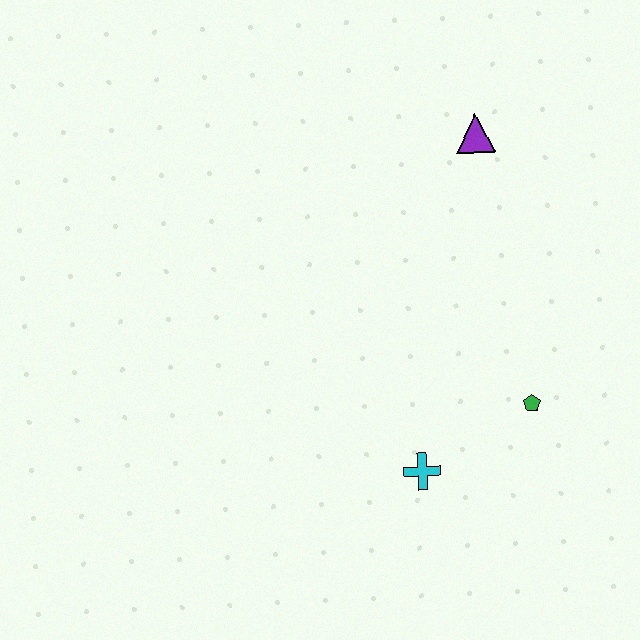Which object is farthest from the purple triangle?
The cyan cross is farthest from the purple triangle.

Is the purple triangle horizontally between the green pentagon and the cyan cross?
Yes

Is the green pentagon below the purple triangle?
Yes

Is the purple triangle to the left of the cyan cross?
No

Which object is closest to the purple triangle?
The green pentagon is closest to the purple triangle.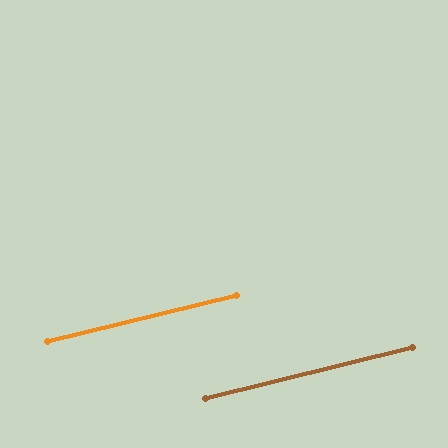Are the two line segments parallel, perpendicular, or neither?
Parallel — their directions differ by only 0.3°.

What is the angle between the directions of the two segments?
Approximately 0 degrees.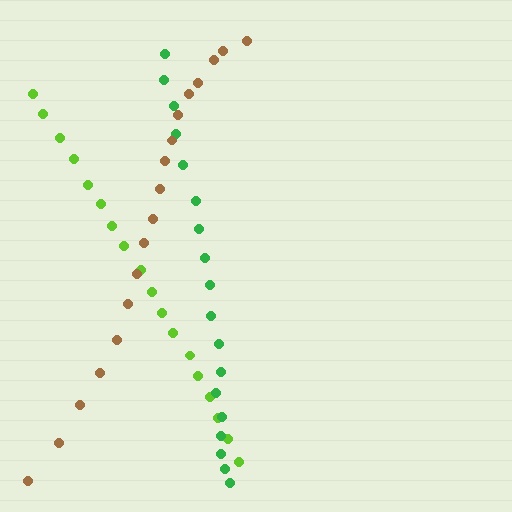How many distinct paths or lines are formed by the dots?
There are 3 distinct paths.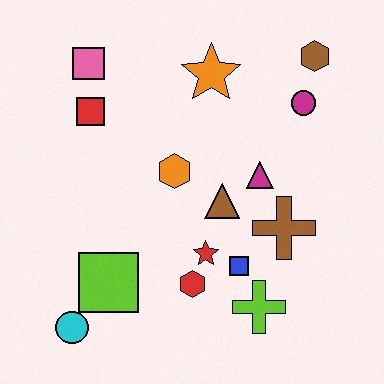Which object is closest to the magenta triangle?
The brown triangle is closest to the magenta triangle.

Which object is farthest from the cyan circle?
The brown hexagon is farthest from the cyan circle.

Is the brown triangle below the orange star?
Yes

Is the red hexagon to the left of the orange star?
Yes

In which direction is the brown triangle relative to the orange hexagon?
The brown triangle is to the right of the orange hexagon.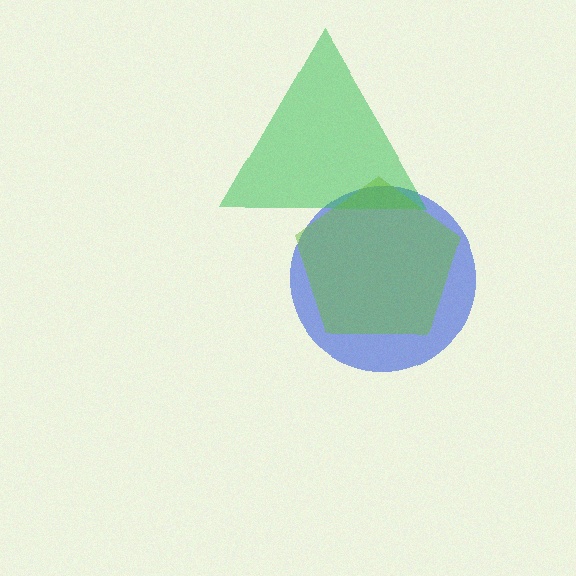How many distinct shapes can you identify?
There are 3 distinct shapes: a blue circle, a green triangle, a lime pentagon.